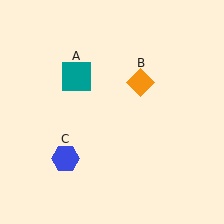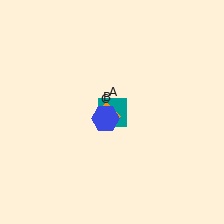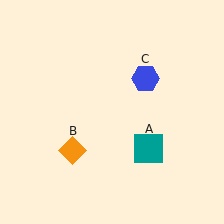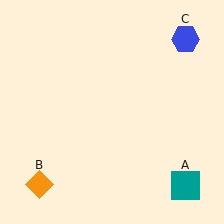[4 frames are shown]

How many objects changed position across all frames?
3 objects changed position: teal square (object A), orange diamond (object B), blue hexagon (object C).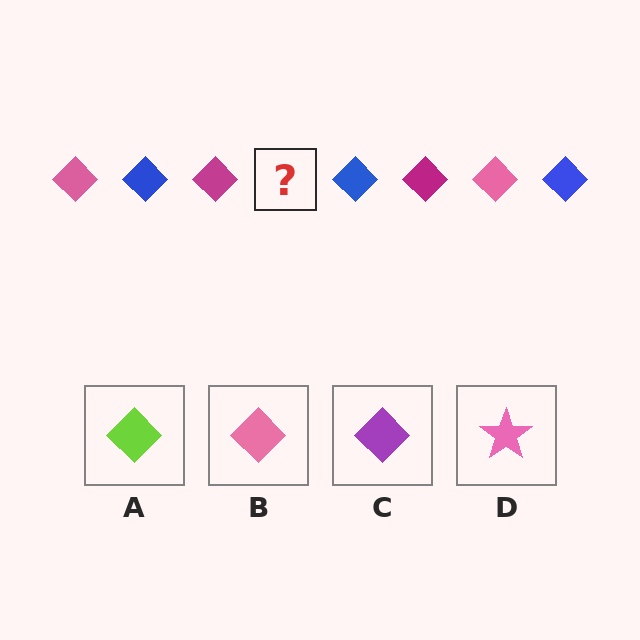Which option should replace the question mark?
Option B.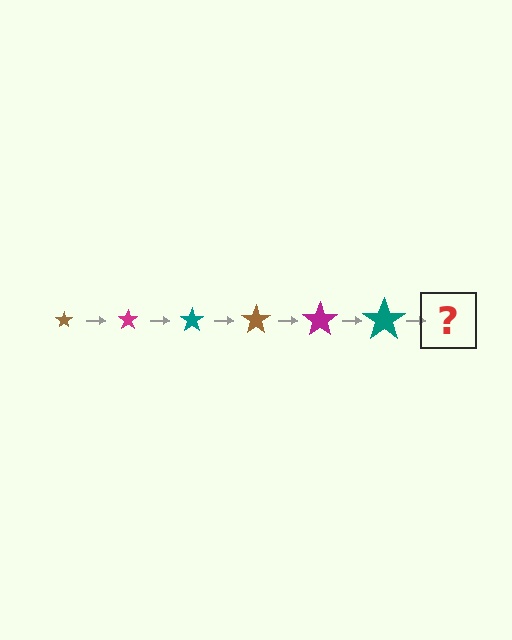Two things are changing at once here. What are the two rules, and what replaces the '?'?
The two rules are that the star grows larger each step and the color cycles through brown, magenta, and teal. The '?' should be a brown star, larger than the previous one.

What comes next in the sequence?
The next element should be a brown star, larger than the previous one.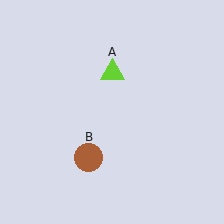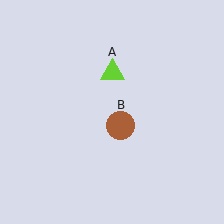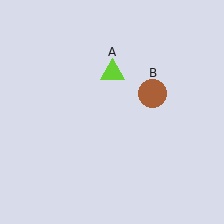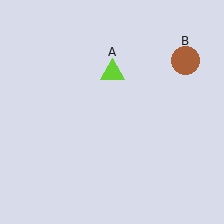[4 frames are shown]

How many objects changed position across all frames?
1 object changed position: brown circle (object B).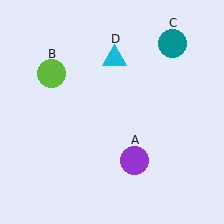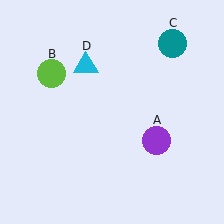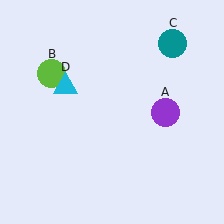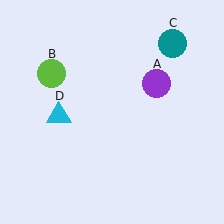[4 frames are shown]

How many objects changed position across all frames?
2 objects changed position: purple circle (object A), cyan triangle (object D).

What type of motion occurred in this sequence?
The purple circle (object A), cyan triangle (object D) rotated counterclockwise around the center of the scene.